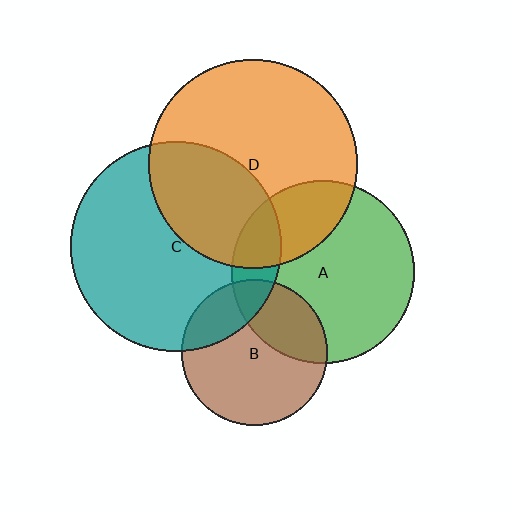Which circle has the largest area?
Circle C (teal).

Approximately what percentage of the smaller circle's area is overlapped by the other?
Approximately 25%.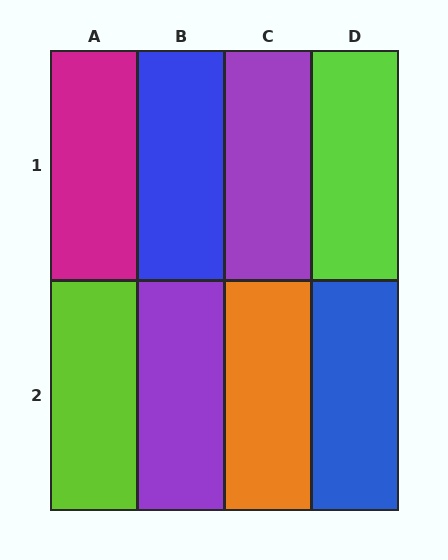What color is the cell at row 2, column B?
Purple.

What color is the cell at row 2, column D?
Blue.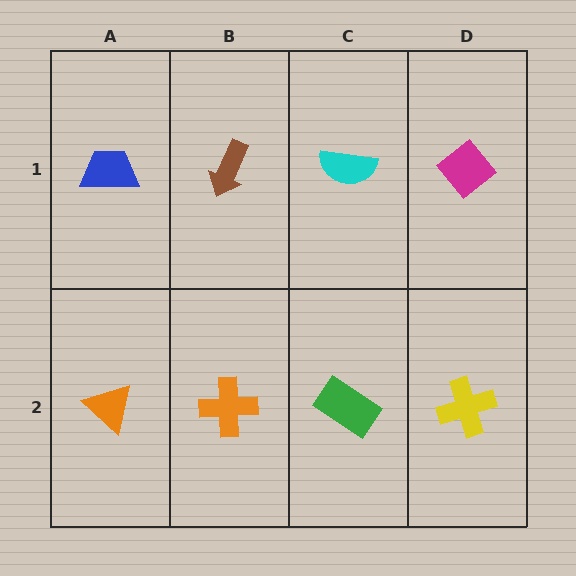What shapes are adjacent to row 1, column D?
A yellow cross (row 2, column D), a cyan semicircle (row 1, column C).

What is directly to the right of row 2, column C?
A yellow cross.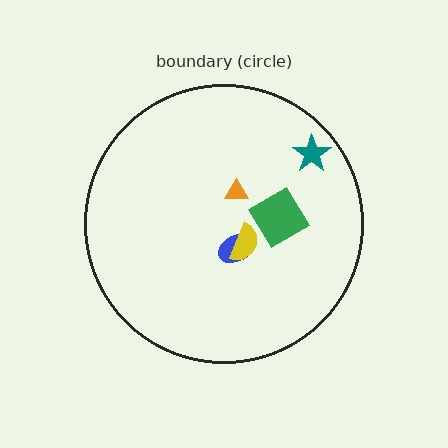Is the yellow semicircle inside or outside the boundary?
Inside.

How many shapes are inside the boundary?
5 inside, 0 outside.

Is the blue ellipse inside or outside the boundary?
Inside.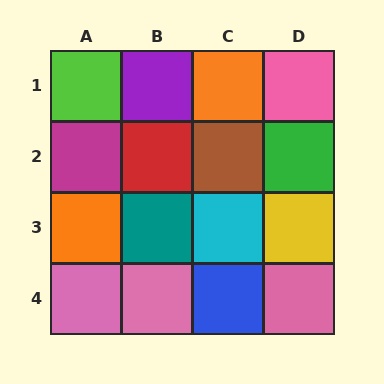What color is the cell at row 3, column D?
Yellow.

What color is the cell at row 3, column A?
Orange.